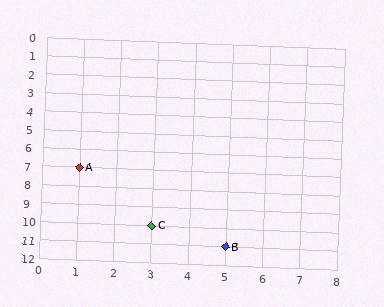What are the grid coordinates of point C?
Point C is at grid coordinates (3, 10).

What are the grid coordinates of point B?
Point B is at grid coordinates (5, 11).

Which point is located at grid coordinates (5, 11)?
Point B is at (5, 11).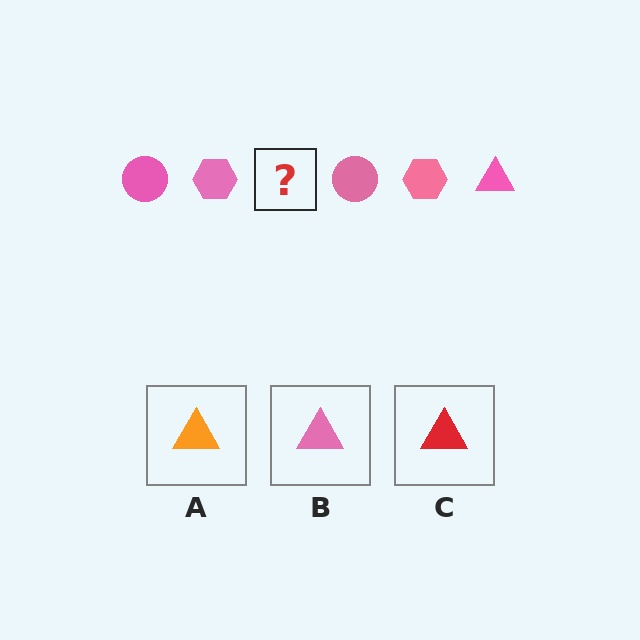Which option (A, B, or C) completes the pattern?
B.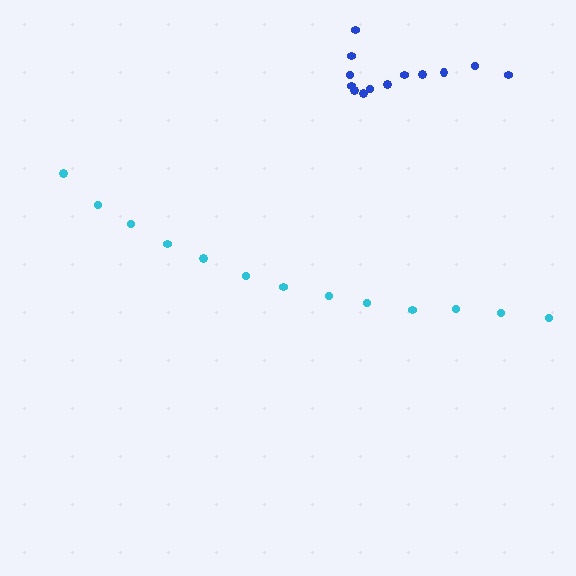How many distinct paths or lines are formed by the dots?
There are 2 distinct paths.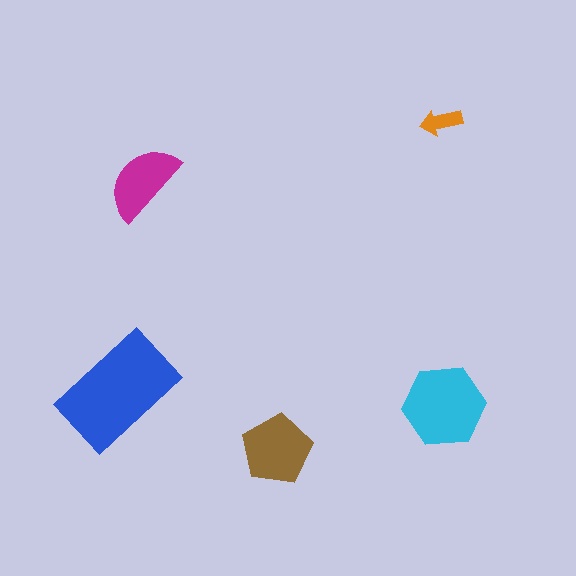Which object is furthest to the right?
The cyan hexagon is rightmost.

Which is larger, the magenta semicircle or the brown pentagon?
The brown pentagon.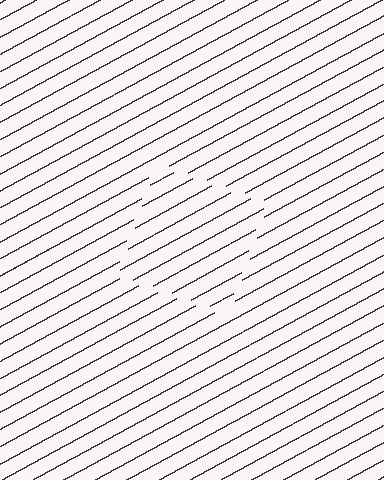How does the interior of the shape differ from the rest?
The interior of the shape contains the same grating, shifted by half a period — the contour is defined by the phase discontinuity where line-ends from the inner and outer gratings abut.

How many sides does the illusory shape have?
4 sides — the line-ends trace a square.